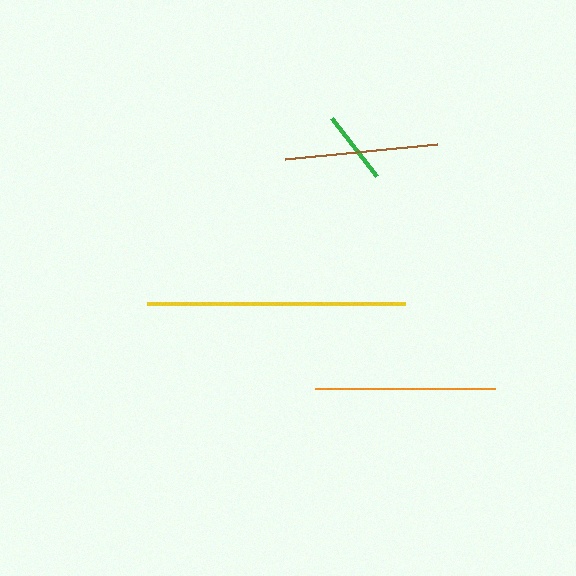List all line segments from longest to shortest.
From longest to shortest: yellow, orange, brown, green.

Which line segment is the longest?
The yellow line is the longest at approximately 257 pixels.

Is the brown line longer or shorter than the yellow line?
The yellow line is longer than the brown line.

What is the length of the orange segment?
The orange segment is approximately 180 pixels long.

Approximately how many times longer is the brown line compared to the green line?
The brown line is approximately 2.1 times the length of the green line.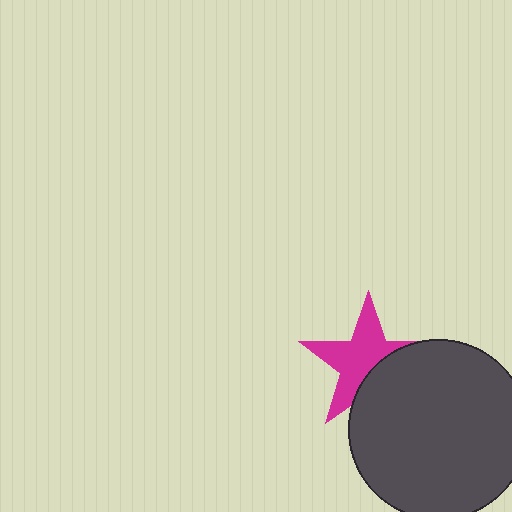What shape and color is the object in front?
The object in front is a dark gray circle.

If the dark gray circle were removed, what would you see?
You would see the complete magenta star.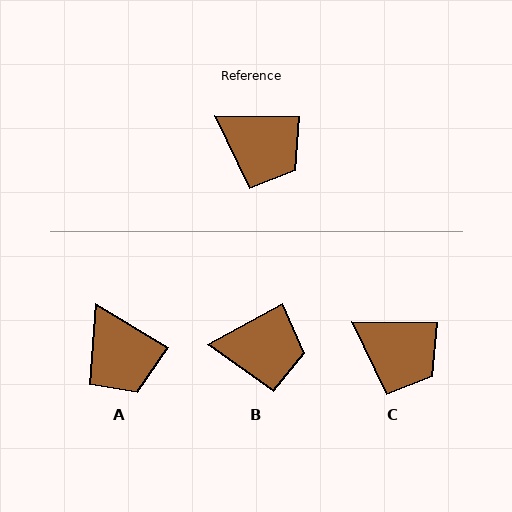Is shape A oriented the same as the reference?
No, it is off by about 30 degrees.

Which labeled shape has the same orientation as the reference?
C.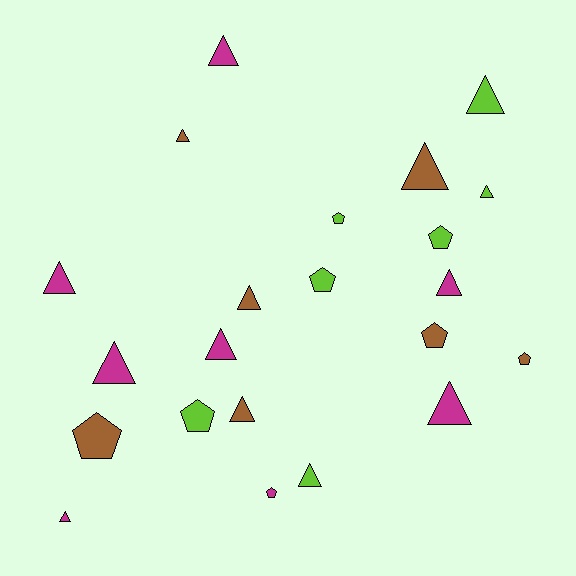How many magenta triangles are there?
There are 7 magenta triangles.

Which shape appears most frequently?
Triangle, with 14 objects.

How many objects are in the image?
There are 22 objects.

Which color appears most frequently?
Magenta, with 8 objects.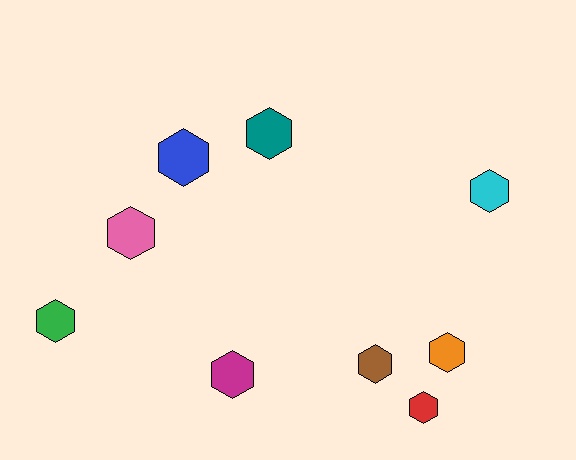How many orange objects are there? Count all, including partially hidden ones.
There is 1 orange object.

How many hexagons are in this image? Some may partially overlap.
There are 9 hexagons.